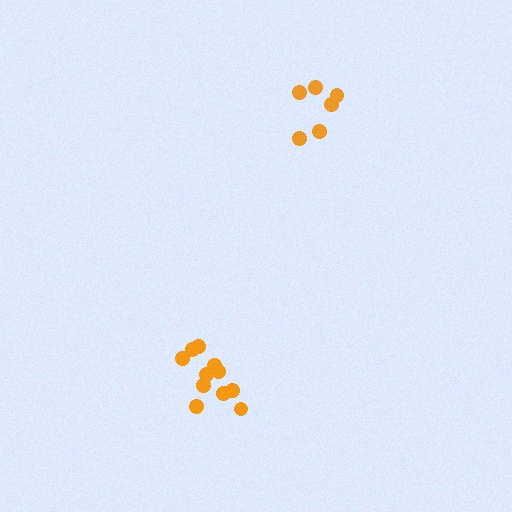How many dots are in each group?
Group 1: 6 dots, Group 2: 11 dots (17 total).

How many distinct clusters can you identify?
There are 2 distinct clusters.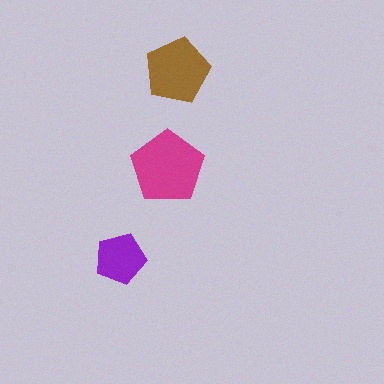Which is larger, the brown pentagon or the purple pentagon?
The brown one.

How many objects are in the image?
There are 3 objects in the image.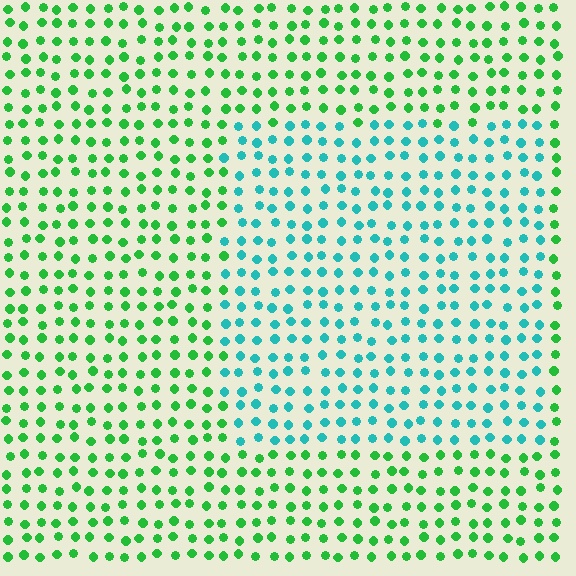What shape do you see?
I see a rectangle.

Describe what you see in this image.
The image is filled with small green elements in a uniform arrangement. A rectangle-shaped region is visible where the elements are tinted to a slightly different hue, forming a subtle color boundary.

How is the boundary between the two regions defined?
The boundary is defined purely by a slight shift in hue (about 50 degrees). Spacing, size, and orientation are identical on both sides.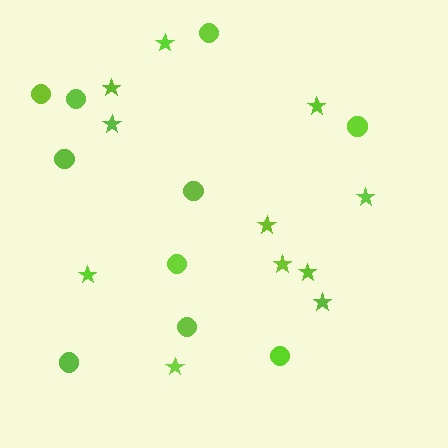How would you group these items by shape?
There are 2 groups: one group of circles (10) and one group of stars (11).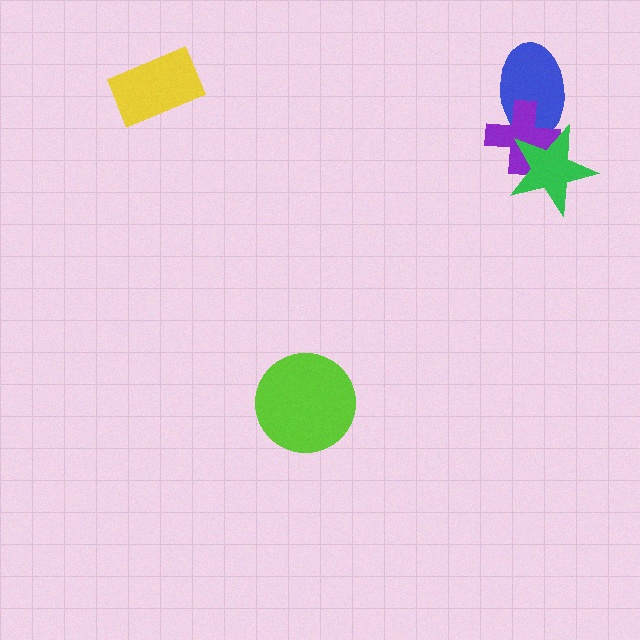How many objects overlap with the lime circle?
0 objects overlap with the lime circle.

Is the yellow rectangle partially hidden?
No, no other shape covers it.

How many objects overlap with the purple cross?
2 objects overlap with the purple cross.